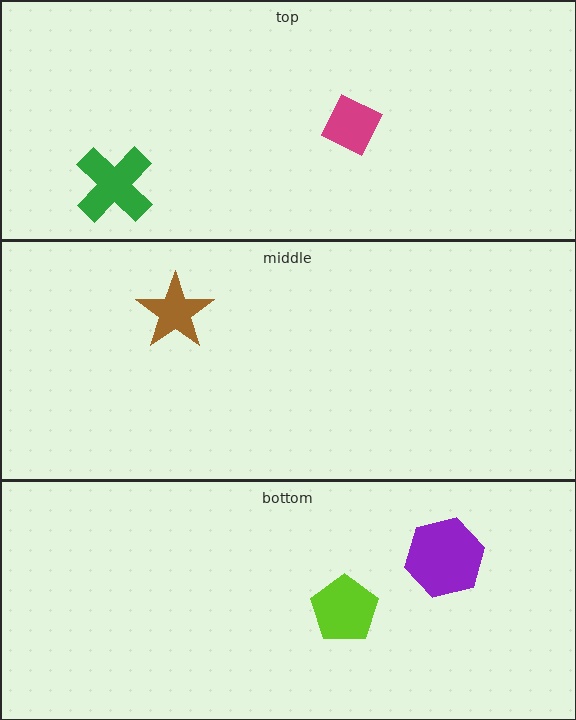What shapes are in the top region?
The magenta diamond, the green cross.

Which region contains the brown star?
The middle region.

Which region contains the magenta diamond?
The top region.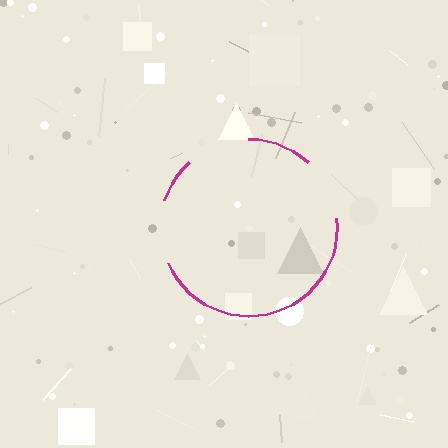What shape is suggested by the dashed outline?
The dashed outline suggests a circle.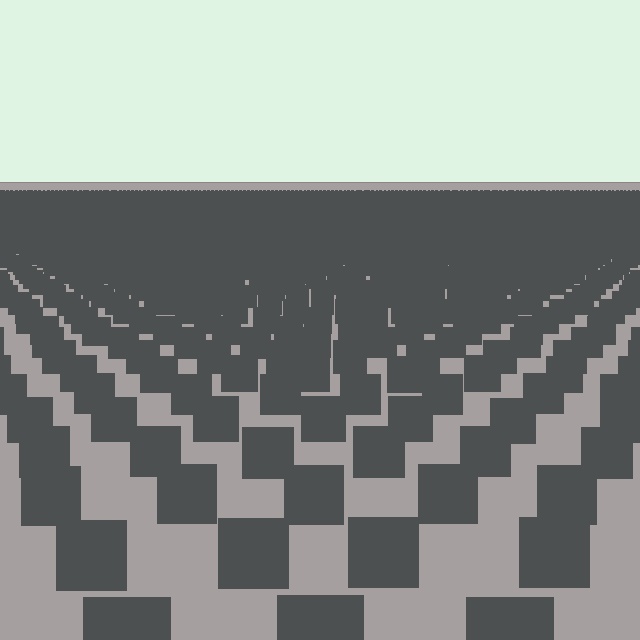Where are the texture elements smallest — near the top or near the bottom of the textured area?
Near the top.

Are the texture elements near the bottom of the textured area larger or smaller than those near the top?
Larger. Near the bottom, elements are closer to the viewer and appear at a bigger on-screen size.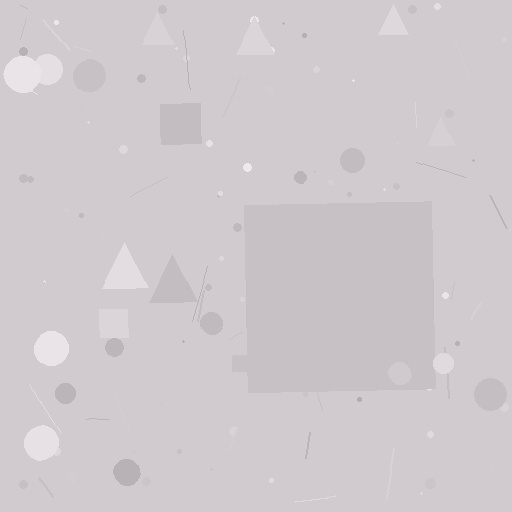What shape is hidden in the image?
A square is hidden in the image.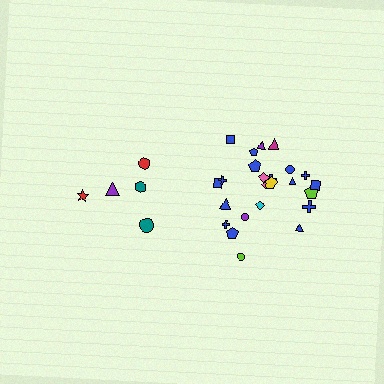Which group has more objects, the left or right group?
The right group.